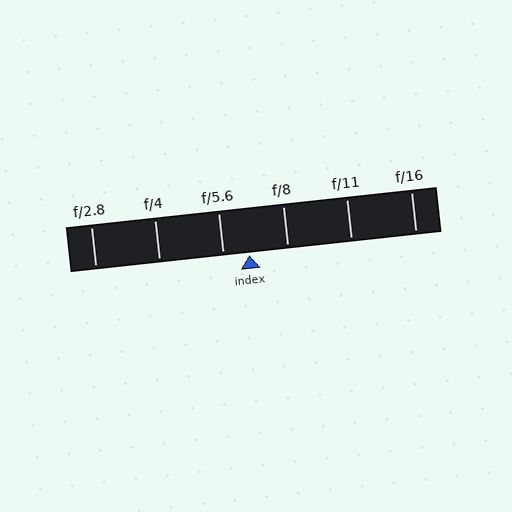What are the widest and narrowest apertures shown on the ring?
The widest aperture shown is f/2.8 and the narrowest is f/16.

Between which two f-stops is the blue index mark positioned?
The index mark is between f/5.6 and f/8.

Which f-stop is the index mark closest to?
The index mark is closest to f/5.6.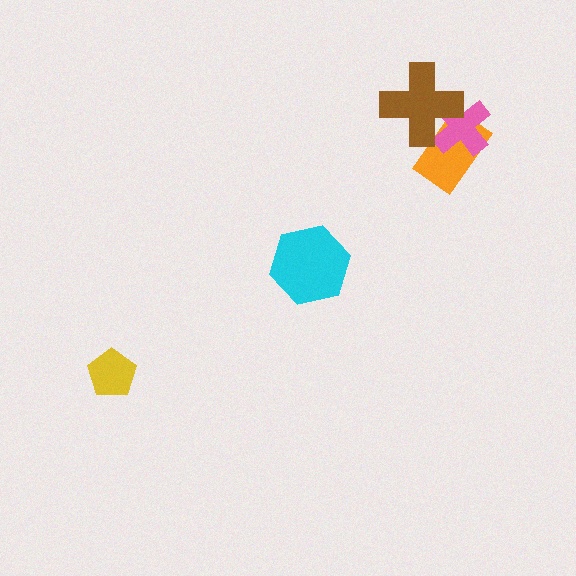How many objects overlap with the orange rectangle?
2 objects overlap with the orange rectangle.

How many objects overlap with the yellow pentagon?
0 objects overlap with the yellow pentagon.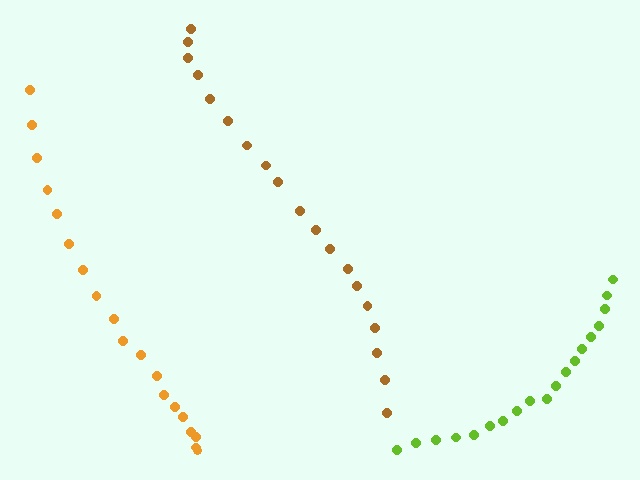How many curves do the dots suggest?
There are 3 distinct paths.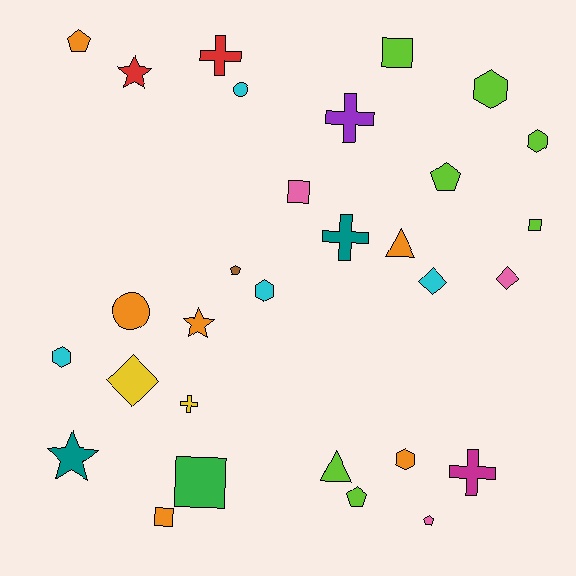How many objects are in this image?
There are 30 objects.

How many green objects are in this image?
There is 1 green object.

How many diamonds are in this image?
There are 3 diamonds.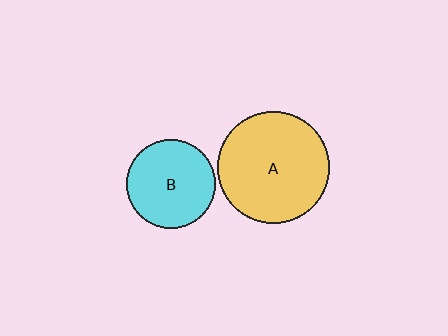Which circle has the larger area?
Circle A (yellow).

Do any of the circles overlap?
No, none of the circles overlap.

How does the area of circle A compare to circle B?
Approximately 1.6 times.